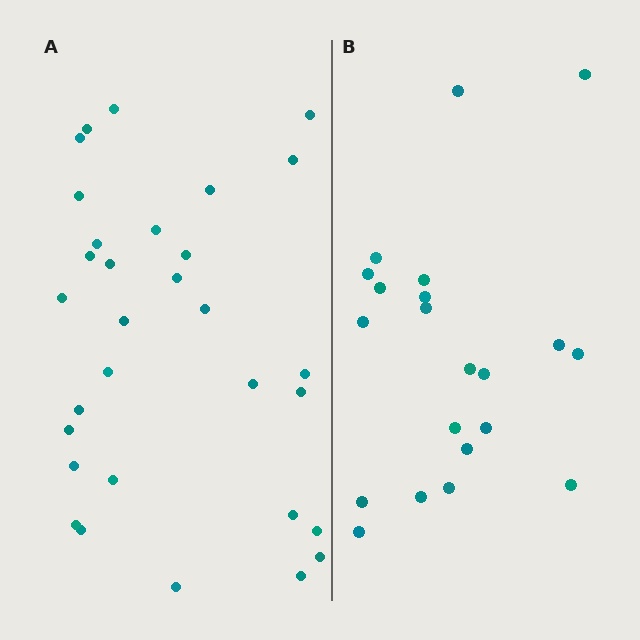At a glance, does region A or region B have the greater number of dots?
Region A (the left region) has more dots.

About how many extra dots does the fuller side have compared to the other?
Region A has roughly 10 or so more dots than region B.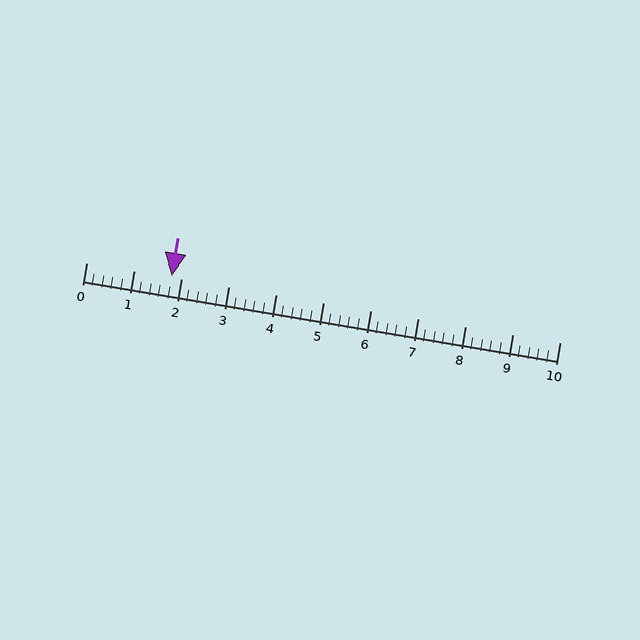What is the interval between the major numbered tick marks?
The major tick marks are spaced 1 units apart.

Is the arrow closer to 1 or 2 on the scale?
The arrow is closer to 2.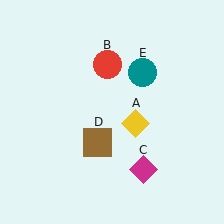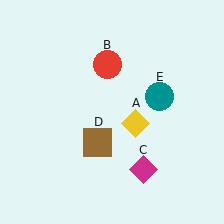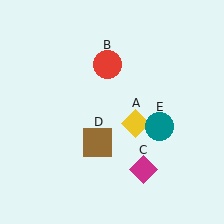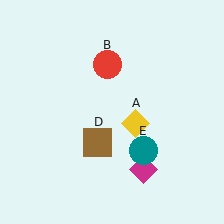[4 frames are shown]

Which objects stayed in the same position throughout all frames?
Yellow diamond (object A) and red circle (object B) and magenta diamond (object C) and brown square (object D) remained stationary.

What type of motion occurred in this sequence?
The teal circle (object E) rotated clockwise around the center of the scene.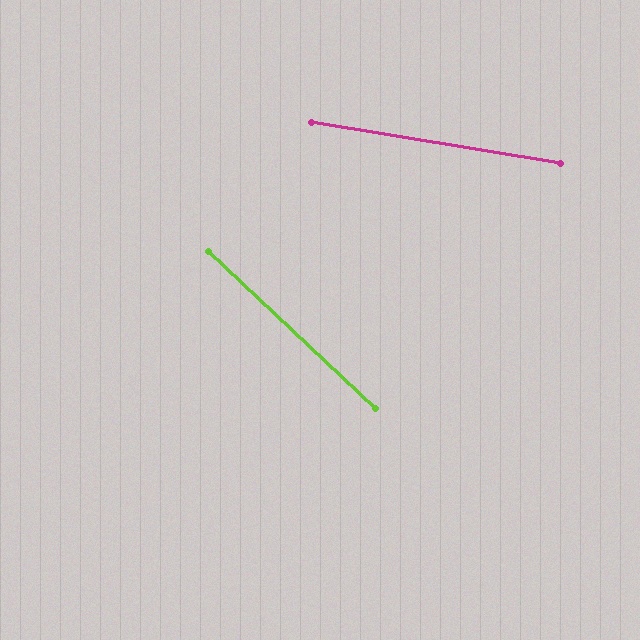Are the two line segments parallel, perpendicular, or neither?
Neither parallel nor perpendicular — they differ by about 34°.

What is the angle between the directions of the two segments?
Approximately 34 degrees.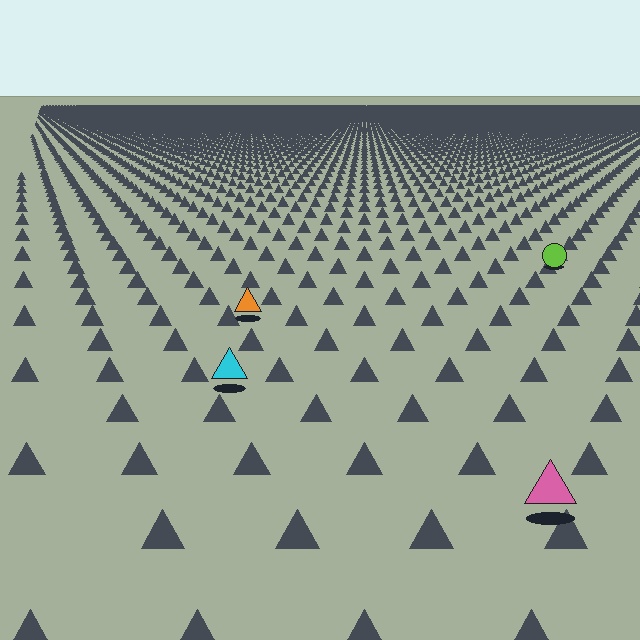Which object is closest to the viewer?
The pink triangle is closest. The texture marks near it are larger and more spread out.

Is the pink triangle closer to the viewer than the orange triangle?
Yes. The pink triangle is closer — you can tell from the texture gradient: the ground texture is coarser near it.